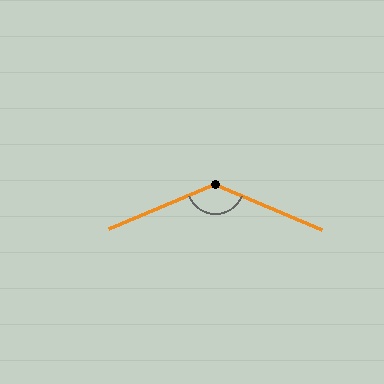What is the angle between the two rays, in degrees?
Approximately 135 degrees.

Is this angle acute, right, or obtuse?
It is obtuse.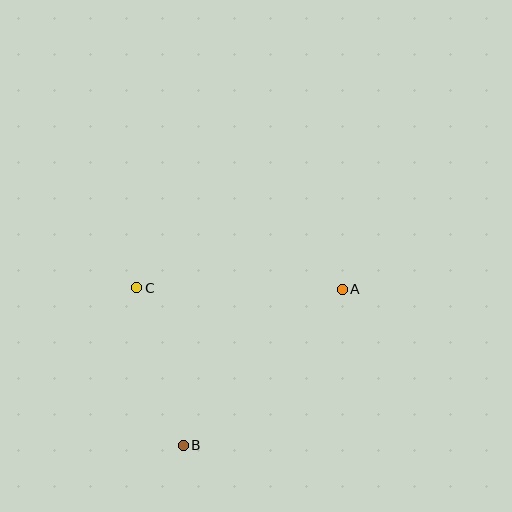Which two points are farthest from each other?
Points A and B are farthest from each other.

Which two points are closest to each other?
Points B and C are closest to each other.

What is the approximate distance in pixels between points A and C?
The distance between A and C is approximately 205 pixels.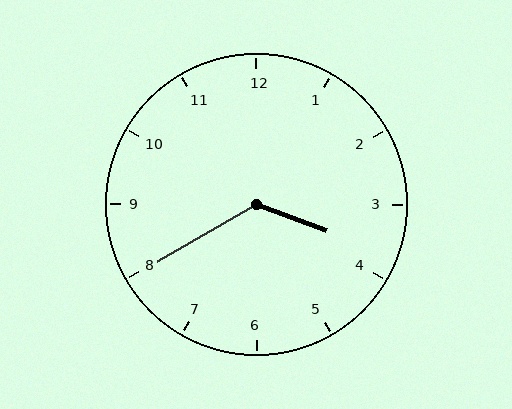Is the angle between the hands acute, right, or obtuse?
It is obtuse.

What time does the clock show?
3:40.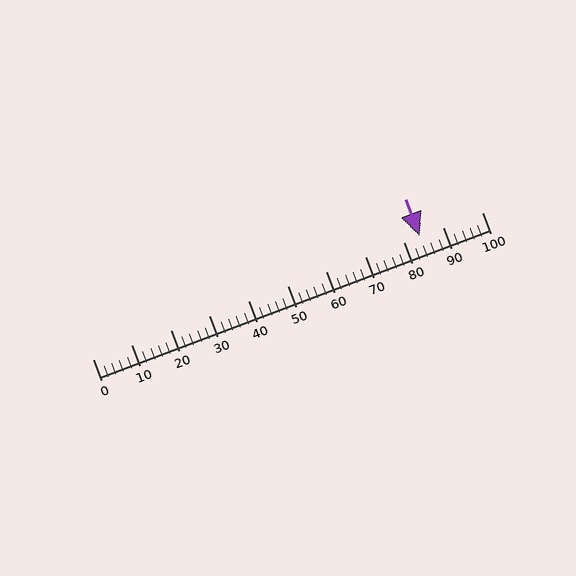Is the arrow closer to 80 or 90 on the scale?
The arrow is closer to 80.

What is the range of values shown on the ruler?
The ruler shows values from 0 to 100.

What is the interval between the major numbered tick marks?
The major tick marks are spaced 10 units apart.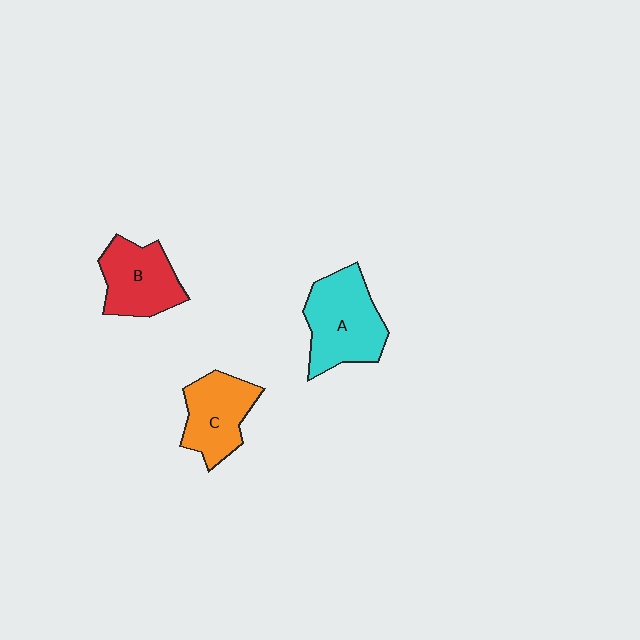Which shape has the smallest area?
Shape C (orange).